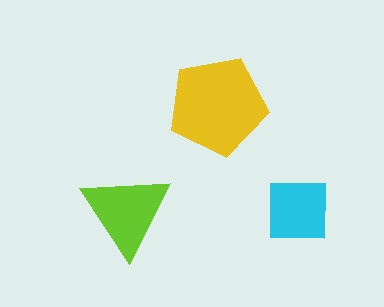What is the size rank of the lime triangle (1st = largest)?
2nd.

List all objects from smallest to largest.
The cyan square, the lime triangle, the yellow pentagon.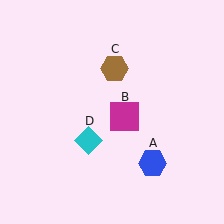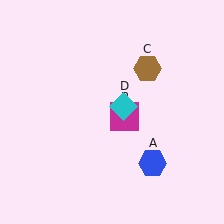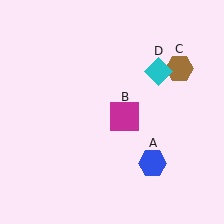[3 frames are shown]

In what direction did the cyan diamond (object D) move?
The cyan diamond (object D) moved up and to the right.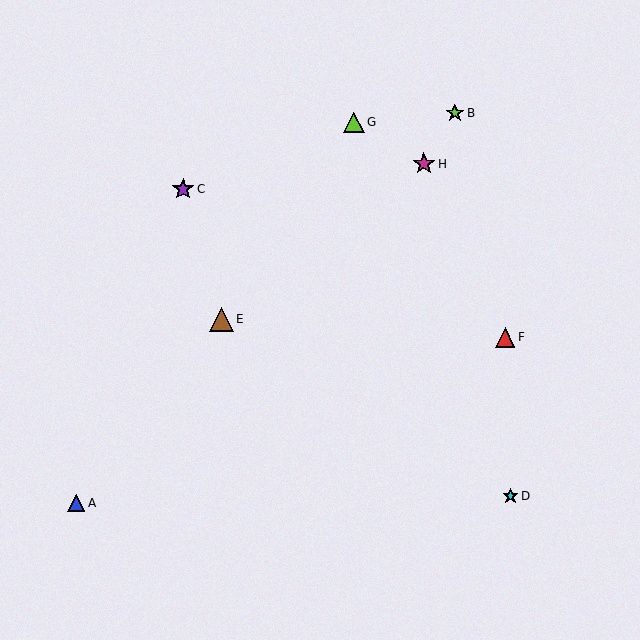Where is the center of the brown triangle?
The center of the brown triangle is at (221, 319).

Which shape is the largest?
The brown triangle (labeled E) is the largest.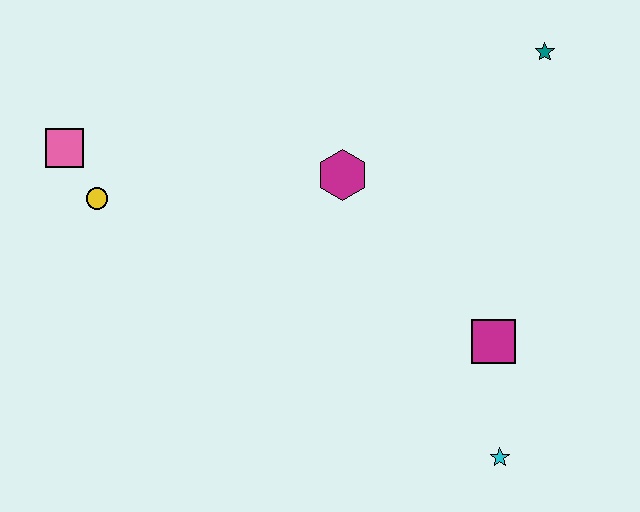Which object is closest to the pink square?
The yellow circle is closest to the pink square.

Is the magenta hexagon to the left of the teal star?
Yes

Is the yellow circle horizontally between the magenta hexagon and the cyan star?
No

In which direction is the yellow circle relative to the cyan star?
The yellow circle is to the left of the cyan star.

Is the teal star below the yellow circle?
No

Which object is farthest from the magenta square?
The pink square is farthest from the magenta square.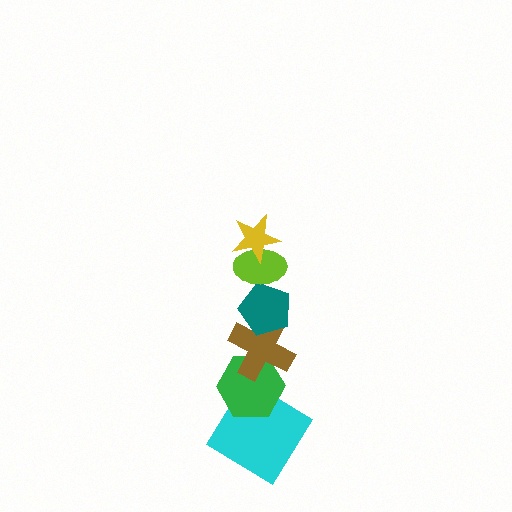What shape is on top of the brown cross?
The teal pentagon is on top of the brown cross.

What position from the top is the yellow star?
The yellow star is 1st from the top.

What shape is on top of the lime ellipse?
The yellow star is on top of the lime ellipse.